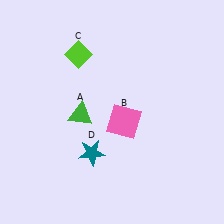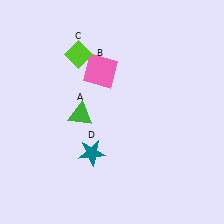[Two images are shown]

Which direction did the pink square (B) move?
The pink square (B) moved up.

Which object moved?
The pink square (B) moved up.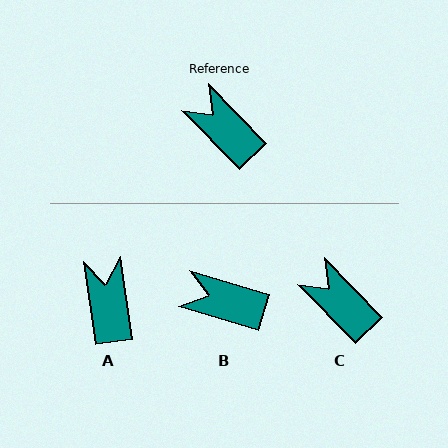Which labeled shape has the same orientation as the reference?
C.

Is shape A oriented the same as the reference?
No, it is off by about 36 degrees.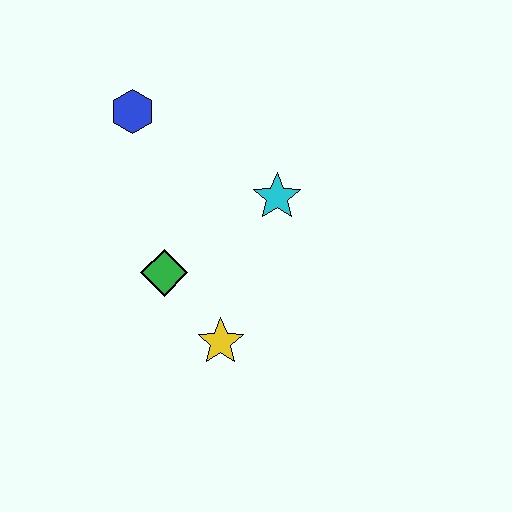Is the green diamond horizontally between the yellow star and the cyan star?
No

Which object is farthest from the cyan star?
The blue hexagon is farthest from the cyan star.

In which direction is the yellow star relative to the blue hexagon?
The yellow star is below the blue hexagon.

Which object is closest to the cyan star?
The green diamond is closest to the cyan star.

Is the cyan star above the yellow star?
Yes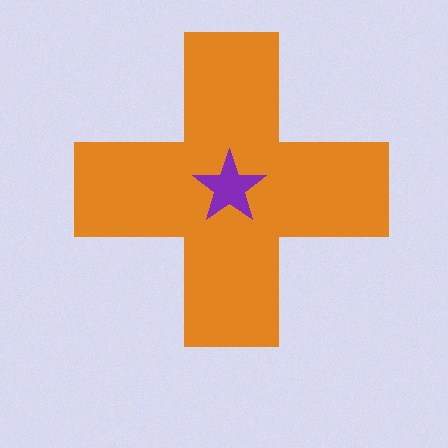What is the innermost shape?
The purple star.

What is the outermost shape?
The orange cross.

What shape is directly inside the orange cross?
The purple star.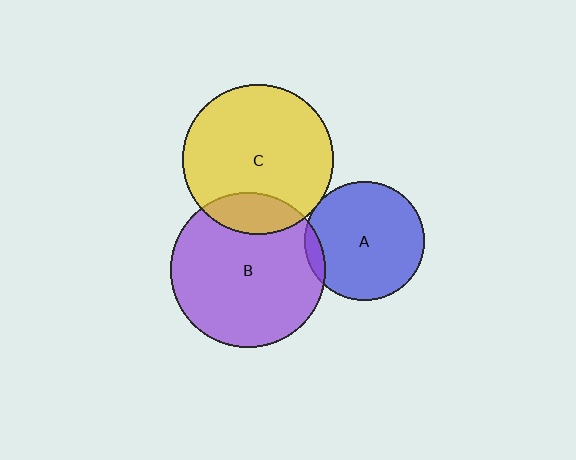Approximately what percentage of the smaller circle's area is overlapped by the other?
Approximately 15%.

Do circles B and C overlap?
Yes.